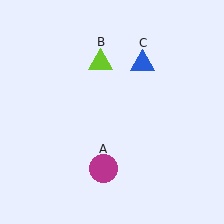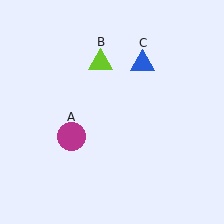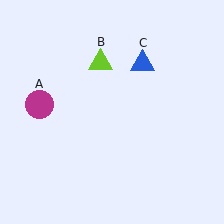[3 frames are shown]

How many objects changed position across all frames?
1 object changed position: magenta circle (object A).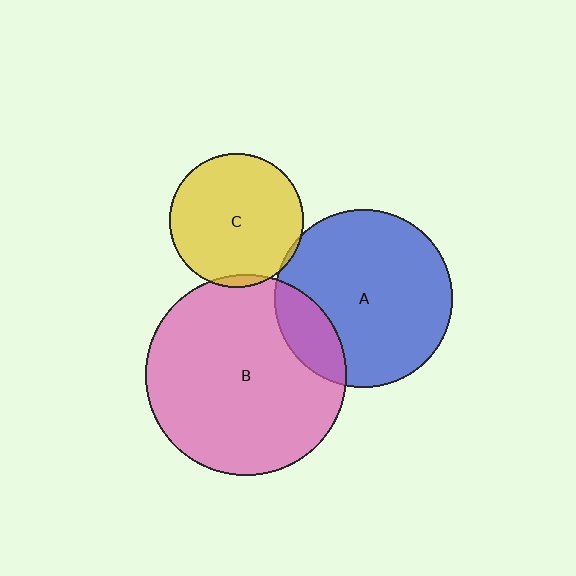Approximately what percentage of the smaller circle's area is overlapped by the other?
Approximately 15%.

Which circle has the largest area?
Circle B (pink).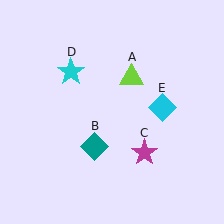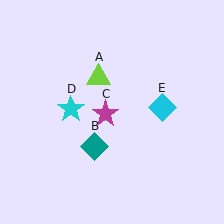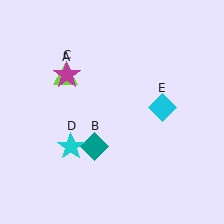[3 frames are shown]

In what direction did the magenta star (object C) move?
The magenta star (object C) moved up and to the left.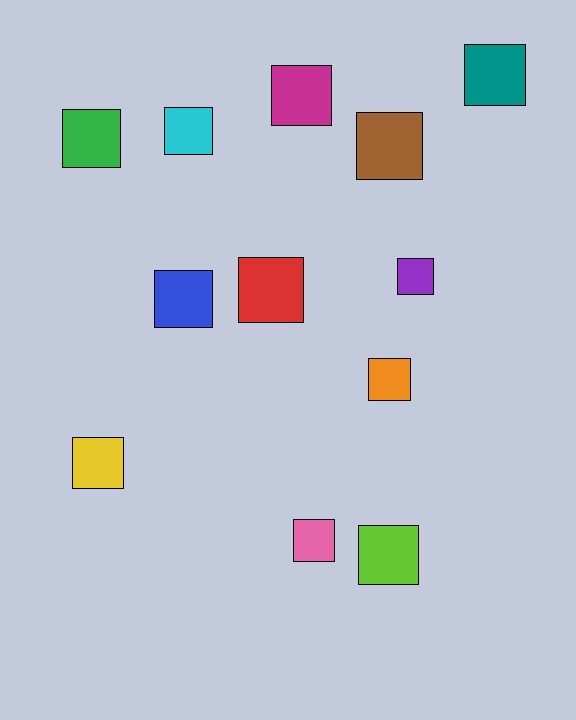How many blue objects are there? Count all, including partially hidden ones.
There is 1 blue object.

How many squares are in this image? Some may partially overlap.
There are 12 squares.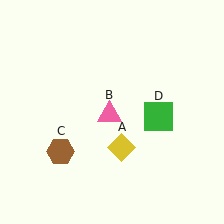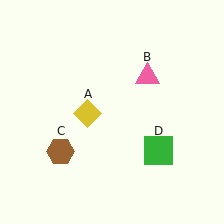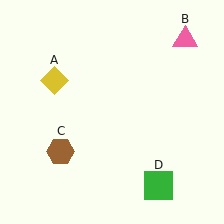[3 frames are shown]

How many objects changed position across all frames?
3 objects changed position: yellow diamond (object A), pink triangle (object B), green square (object D).